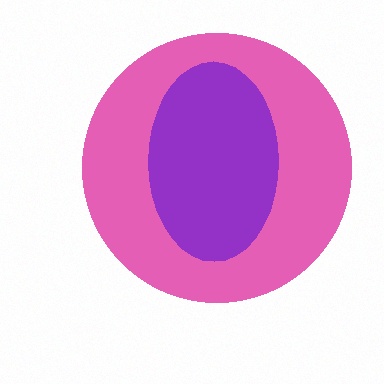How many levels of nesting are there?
2.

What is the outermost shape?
The pink circle.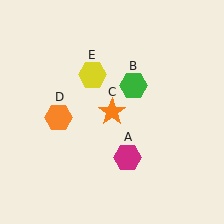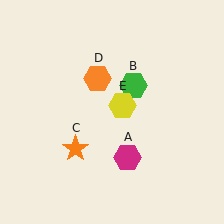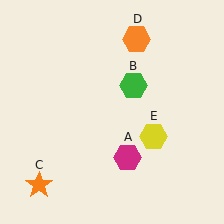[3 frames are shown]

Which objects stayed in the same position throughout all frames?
Magenta hexagon (object A) and green hexagon (object B) remained stationary.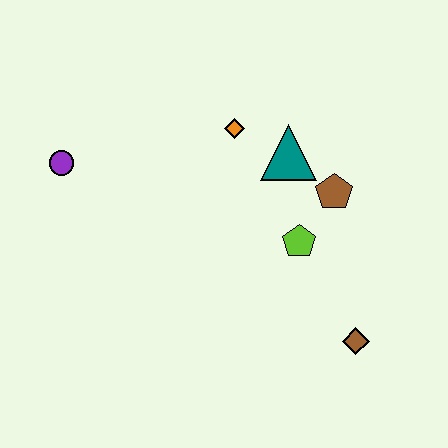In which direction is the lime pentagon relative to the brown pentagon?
The lime pentagon is below the brown pentagon.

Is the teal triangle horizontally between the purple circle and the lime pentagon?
Yes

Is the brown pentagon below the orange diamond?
Yes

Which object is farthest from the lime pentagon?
The purple circle is farthest from the lime pentagon.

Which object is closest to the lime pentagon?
The brown pentagon is closest to the lime pentagon.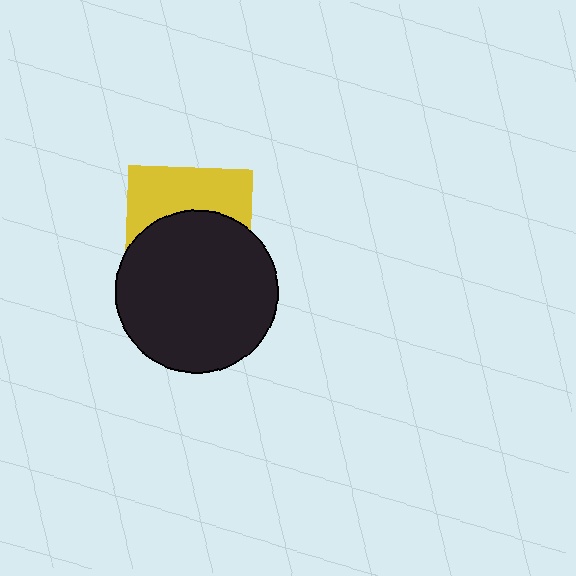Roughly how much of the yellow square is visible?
A small part of it is visible (roughly 42%).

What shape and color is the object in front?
The object in front is a black circle.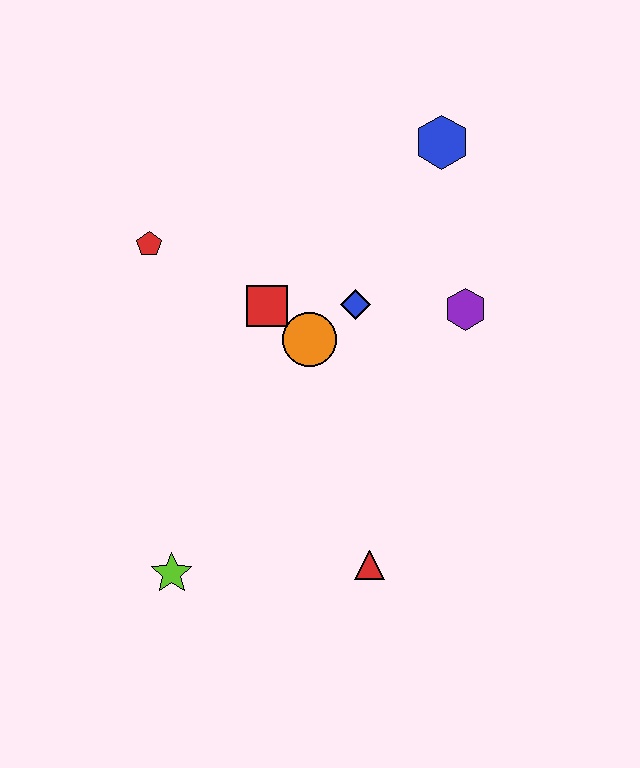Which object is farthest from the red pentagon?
The red triangle is farthest from the red pentagon.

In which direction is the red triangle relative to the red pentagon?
The red triangle is below the red pentagon.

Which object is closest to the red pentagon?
The red square is closest to the red pentagon.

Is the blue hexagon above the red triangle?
Yes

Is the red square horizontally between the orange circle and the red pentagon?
Yes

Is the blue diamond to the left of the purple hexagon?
Yes